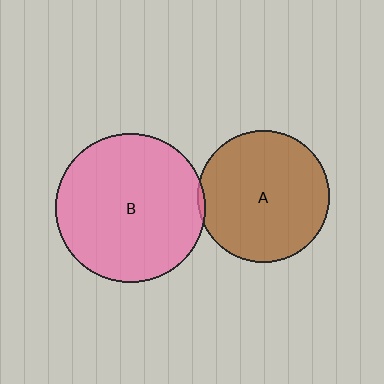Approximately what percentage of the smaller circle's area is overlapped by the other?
Approximately 5%.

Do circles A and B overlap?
Yes.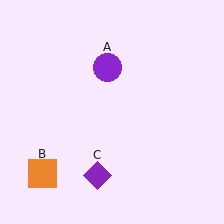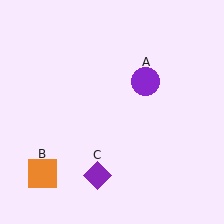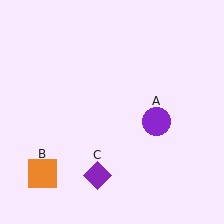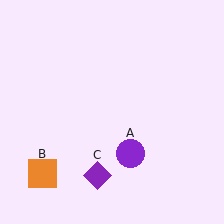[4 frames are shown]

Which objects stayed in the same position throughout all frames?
Orange square (object B) and purple diamond (object C) remained stationary.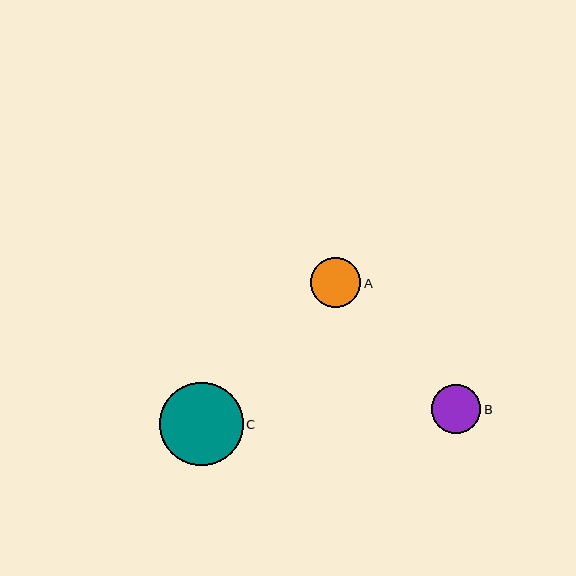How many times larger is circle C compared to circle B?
Circle C is approximately 1.7 times the size of circle B.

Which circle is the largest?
Circle C is the largest with a size of approximately 84 pixels.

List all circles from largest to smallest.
From largest to smallest: C, A, B.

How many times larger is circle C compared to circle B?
Circle C is approximately 1.7 times the size of circle B.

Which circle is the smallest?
Circle B is the smallest with a size of approximately 49 pixels.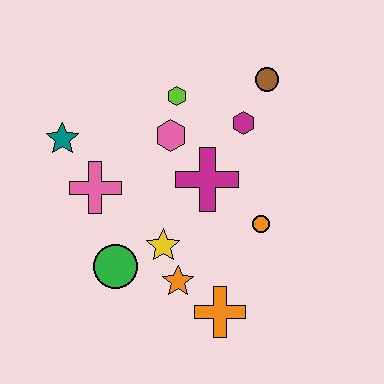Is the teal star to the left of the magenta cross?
Yes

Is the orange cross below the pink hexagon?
Yes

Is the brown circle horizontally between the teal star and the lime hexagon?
No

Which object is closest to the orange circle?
The magenta cross is closest to the orange circle.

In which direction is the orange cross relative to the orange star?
The orange cross is to the right of the orange star.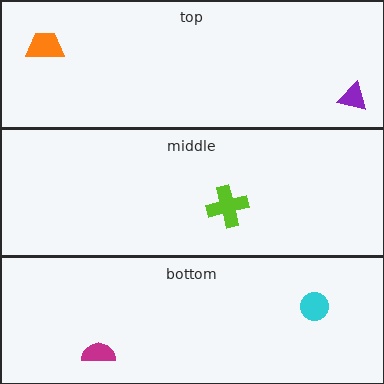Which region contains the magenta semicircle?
The bottom region.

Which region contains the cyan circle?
The bottom region.